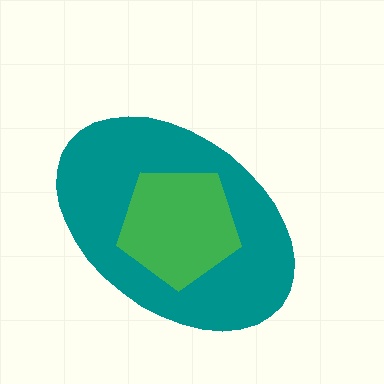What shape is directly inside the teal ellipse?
The green pentagon.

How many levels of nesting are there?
2.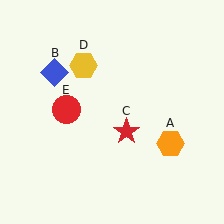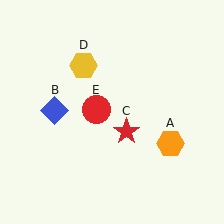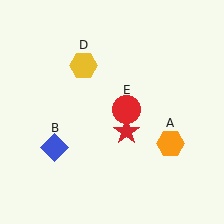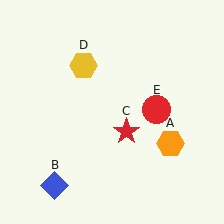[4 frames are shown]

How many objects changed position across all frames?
2 objects changed position: blue diamond (object B), red circle (object E).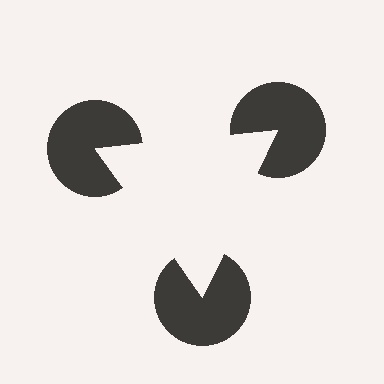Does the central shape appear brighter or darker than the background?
It typically appears slightly brighter than the background, even though no actual brightness change is drawn.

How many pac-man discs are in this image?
There are 3 — one at each vertex of the illusory triangle.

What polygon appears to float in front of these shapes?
An illusory triangle — its edges are inferred from the aligned wedge cuts in the pac-man discs, not physically drawn.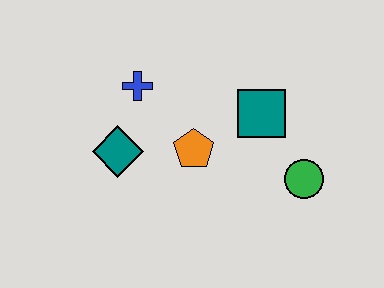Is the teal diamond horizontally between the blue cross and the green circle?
No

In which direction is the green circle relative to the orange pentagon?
The green circle is to the right of the orange pentagon.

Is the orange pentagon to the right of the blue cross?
Yes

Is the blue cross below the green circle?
No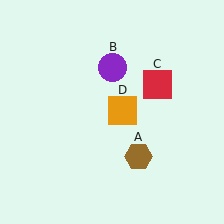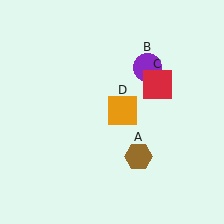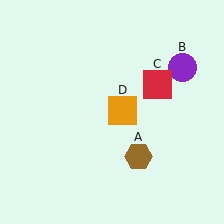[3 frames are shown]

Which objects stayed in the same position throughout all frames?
Brown hexagon (object A) and red square (object C) and orange square (object D) remained stationary.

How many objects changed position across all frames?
1 object changed position: purple circle (object B).